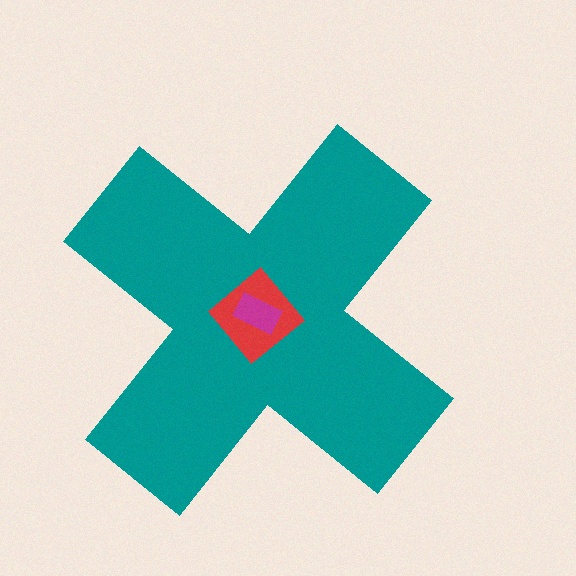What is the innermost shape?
The magenta rectangle.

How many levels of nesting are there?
3.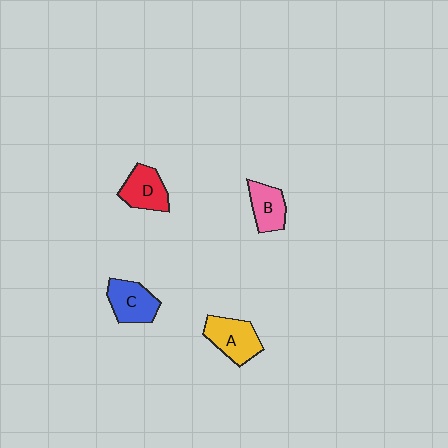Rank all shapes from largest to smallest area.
From largest to smallest: A (yellow), C (blue), D (red), B (pink).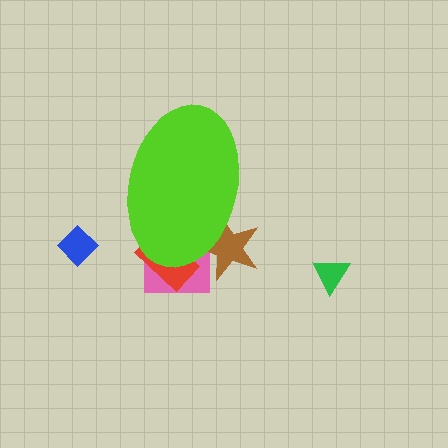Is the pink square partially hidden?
Yes, the pink square is partially hidden behind the lime ellipse.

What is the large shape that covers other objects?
A lime ellipse.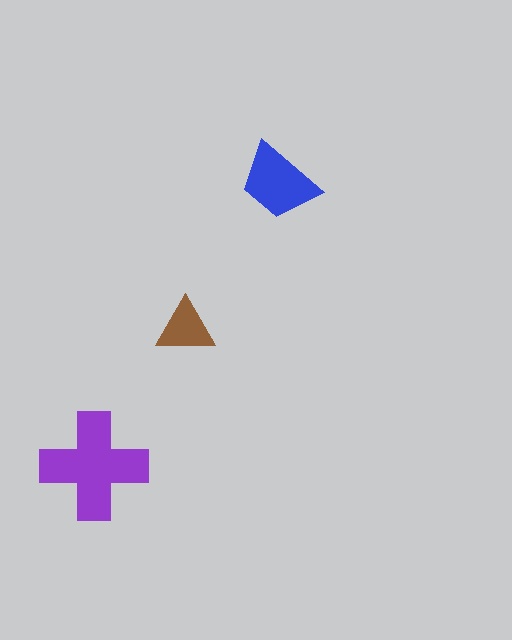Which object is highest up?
The blue trapezoid is topmost.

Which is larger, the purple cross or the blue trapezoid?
The purple cross.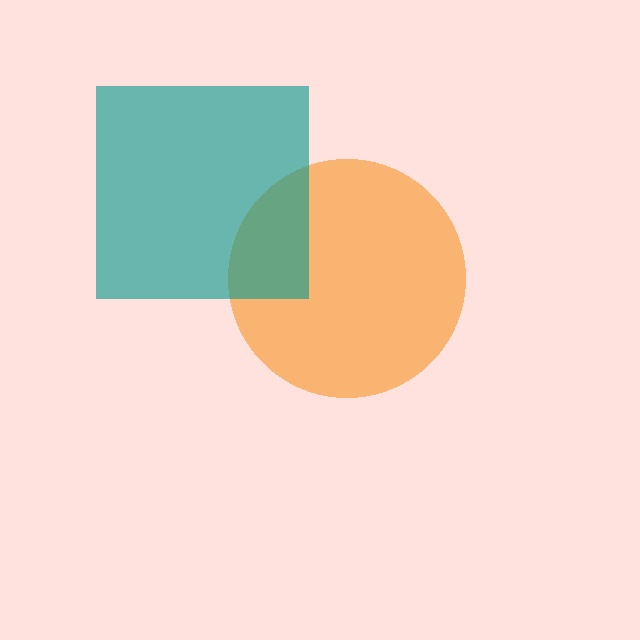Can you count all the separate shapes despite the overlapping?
Yes, there are 2 separate shapes.